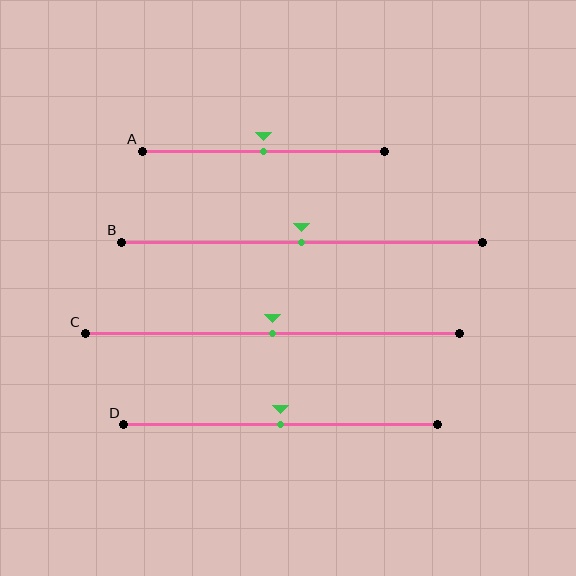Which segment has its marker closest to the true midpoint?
Segment A has its marker closest to the true midpoint.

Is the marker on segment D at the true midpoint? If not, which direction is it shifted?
Yes, the marker on segment D is at the true midpoint.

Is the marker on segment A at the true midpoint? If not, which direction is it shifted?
Yes, the marker on segment A is at the true midpoint.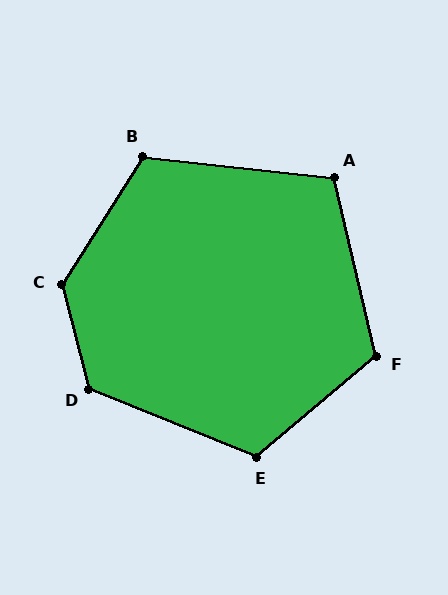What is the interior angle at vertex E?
Approximately 118 degrees (obtuse).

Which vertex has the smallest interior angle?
A, at approximately 109 degrees.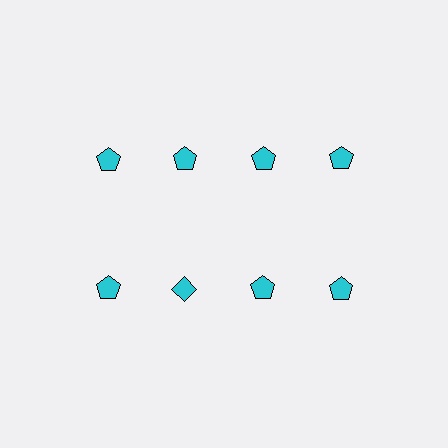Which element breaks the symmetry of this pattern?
The cyan diamond in the second row, second from left column breaks the symmetry. All other shapes are cyan pentagons.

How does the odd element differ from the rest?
It has a different shape: diamond instead of pentagon.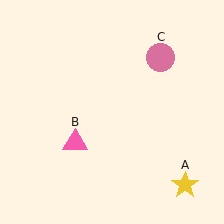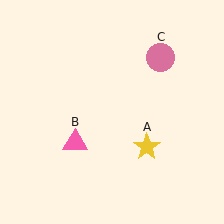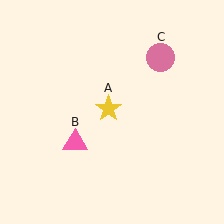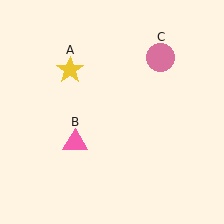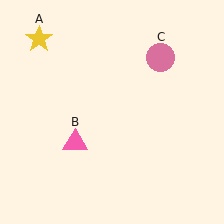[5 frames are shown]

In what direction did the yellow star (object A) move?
The yellow star (object A) moved up and to the left.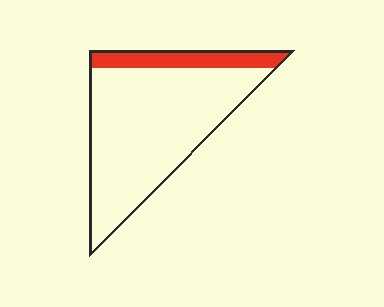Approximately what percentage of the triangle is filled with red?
Approximately 15%.